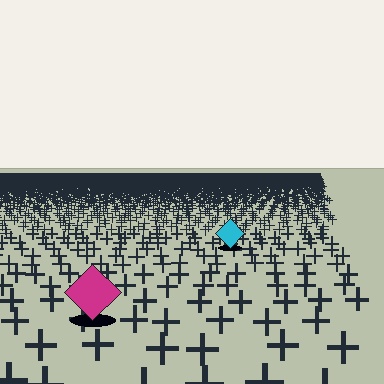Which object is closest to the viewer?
The magenta diamond is closest. The texture marks near it are larger and more spread out.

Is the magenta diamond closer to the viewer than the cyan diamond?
Yes. The magenta diamond is closer — you can tell from the texture gradient: the ground texture is coarser near it.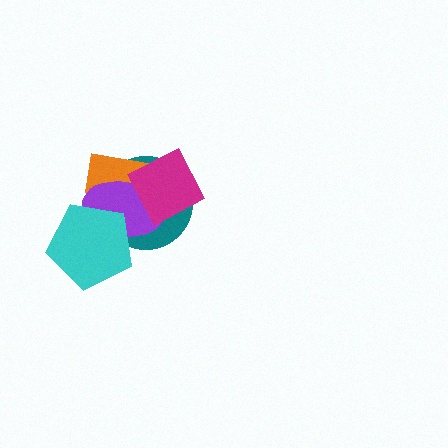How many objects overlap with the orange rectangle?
3 objects overlap with the orange rectangle.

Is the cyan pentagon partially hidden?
No, no other shape covers it.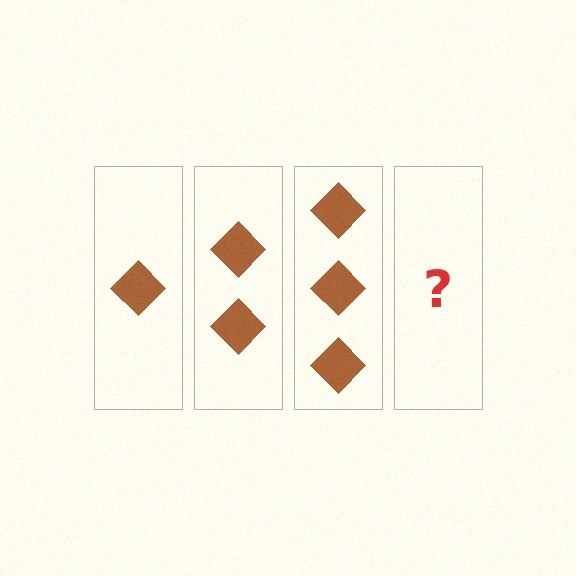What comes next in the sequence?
The next element should be 4 diamonds.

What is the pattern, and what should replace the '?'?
The pattern is that each step adds one more diamond. The '?' should be 4 diamonds.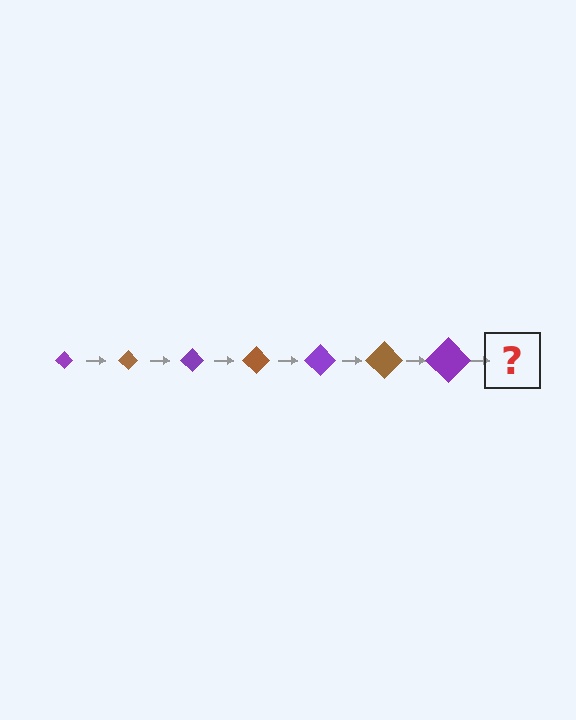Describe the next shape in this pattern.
It should be a brown diamond, larger than the previous one.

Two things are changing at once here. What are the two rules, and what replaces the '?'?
The two rules are that the diamond grows larger each step and the color cycles through purple and brown. The '?' should be a brown diamond, larger than the previous one.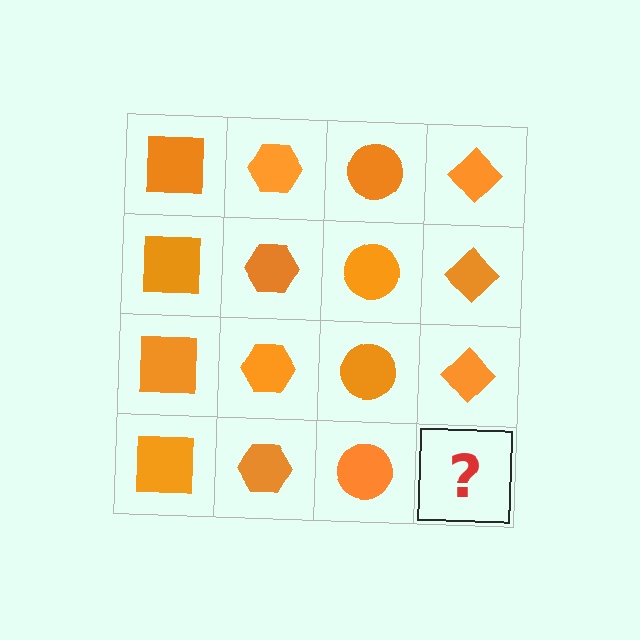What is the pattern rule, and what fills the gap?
The rule is that each column has a consistent shape. The gap should be filled with an orange diamond.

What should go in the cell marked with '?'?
The missing cell should contain an orange diamond.